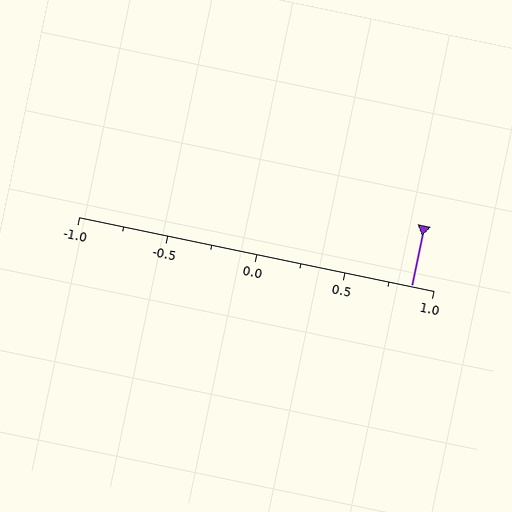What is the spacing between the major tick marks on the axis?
The major ticks are spaced 0.5 apart.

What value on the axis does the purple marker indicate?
The marker indicates approximately 0.88.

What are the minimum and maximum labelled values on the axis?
The axis runs from -1.0 to 1.0.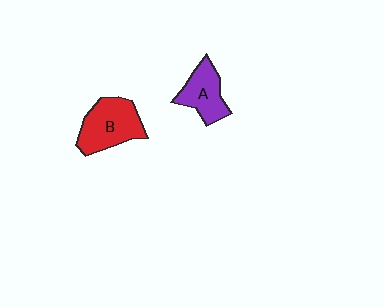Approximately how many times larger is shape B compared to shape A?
Approximately 1.4 times.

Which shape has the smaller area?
Shape A (purple).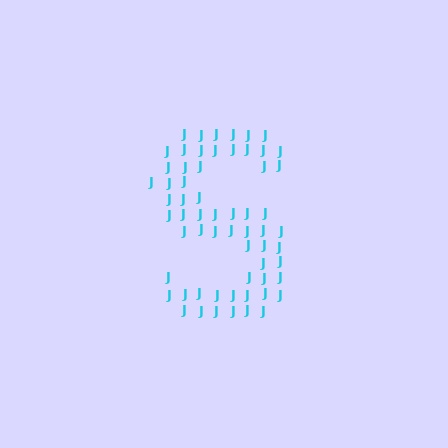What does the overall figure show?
The overall figure shows the letter S.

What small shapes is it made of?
It is made of small letter J's.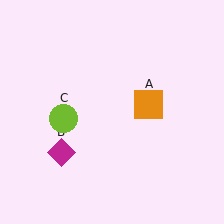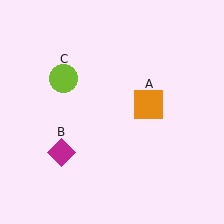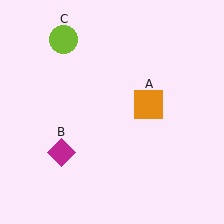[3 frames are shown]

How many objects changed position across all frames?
1 object changed position: lime circle (object C).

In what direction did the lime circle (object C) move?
The lime circle (object C) moved up.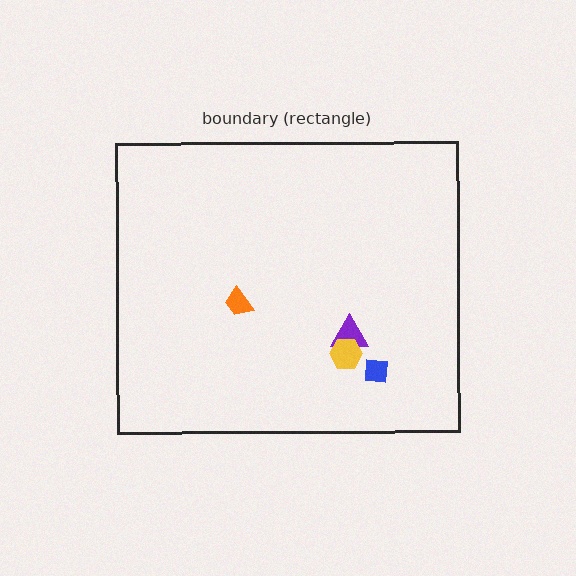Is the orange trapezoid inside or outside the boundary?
Inside.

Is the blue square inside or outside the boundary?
Inside.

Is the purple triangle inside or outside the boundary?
Inside.